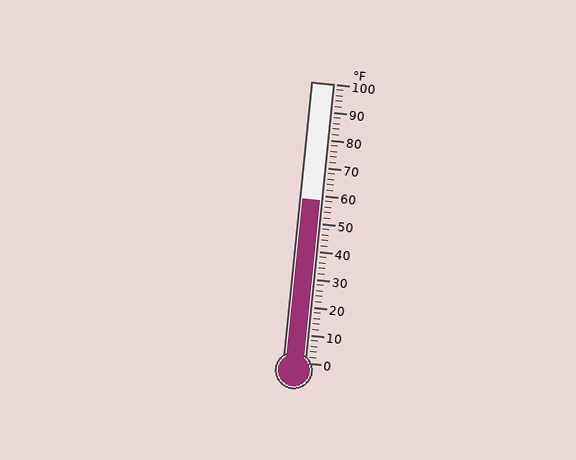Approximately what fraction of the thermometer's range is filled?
The thermometer is filled to approximately 60% of its range.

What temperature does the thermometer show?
The thermometer shows approximately 58°F.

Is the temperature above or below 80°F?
The temperature is below 80°F.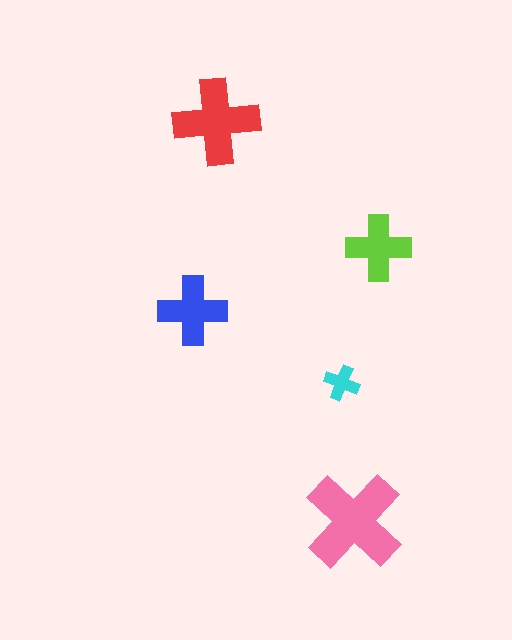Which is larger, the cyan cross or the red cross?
The red one.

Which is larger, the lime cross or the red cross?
The red one.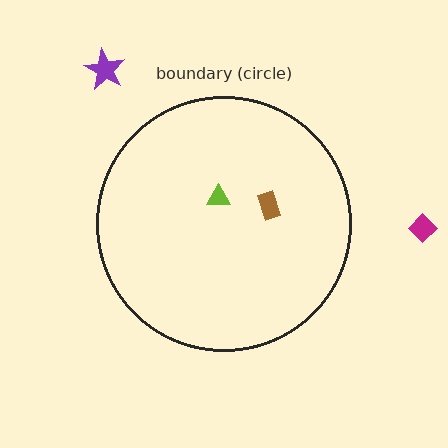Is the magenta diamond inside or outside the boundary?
Outside.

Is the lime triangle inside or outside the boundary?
Inside.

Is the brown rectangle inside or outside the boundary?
Inside.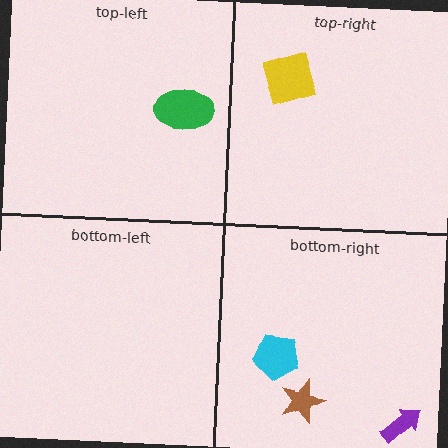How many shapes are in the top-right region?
1.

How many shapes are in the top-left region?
1.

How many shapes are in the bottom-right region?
3.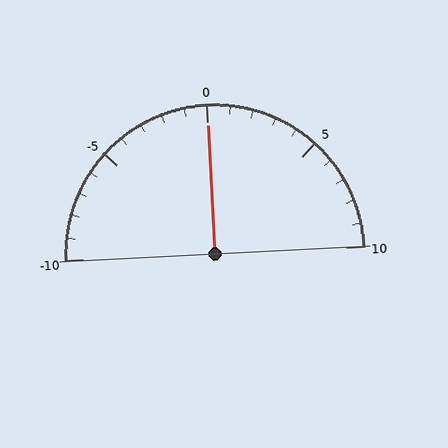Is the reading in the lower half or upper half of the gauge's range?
The reading is in the upper half of the range (-10 to 10).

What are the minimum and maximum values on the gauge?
The gauge ranges from -10 to 10.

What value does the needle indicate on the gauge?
The needle indicates approximately 0.